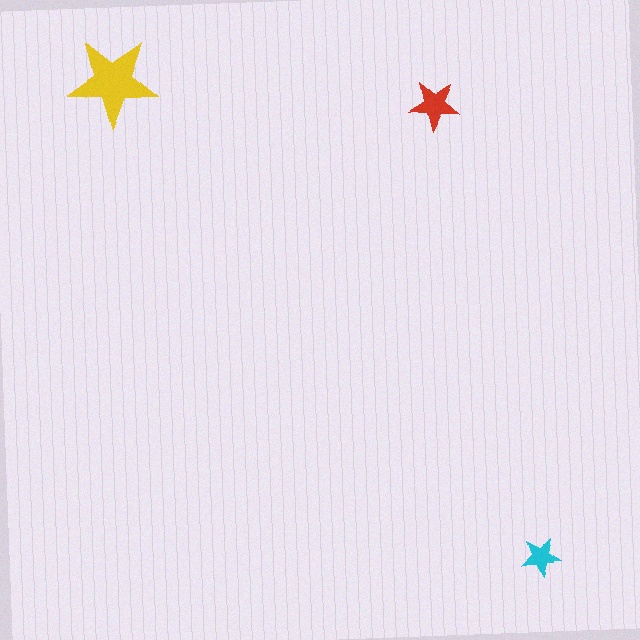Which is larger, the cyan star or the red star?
The red one.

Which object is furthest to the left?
The yellow star is leftmost.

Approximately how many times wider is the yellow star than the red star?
About 2 times wider.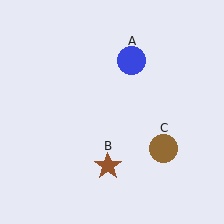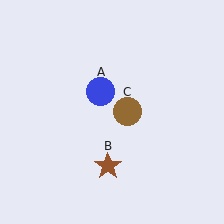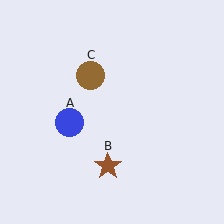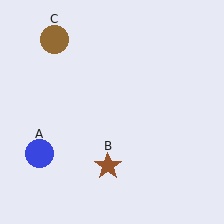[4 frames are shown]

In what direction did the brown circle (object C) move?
The brown circle (object C) moved up and to the left.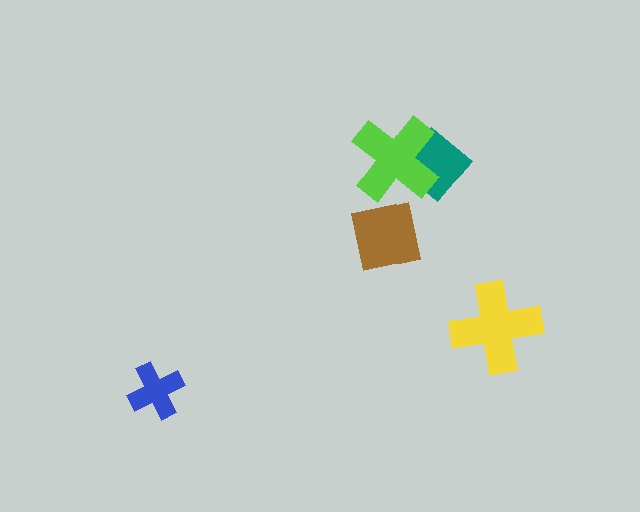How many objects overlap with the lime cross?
1 object overlaps with the lime cross.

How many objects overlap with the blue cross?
0 objects overlap with the blue cross.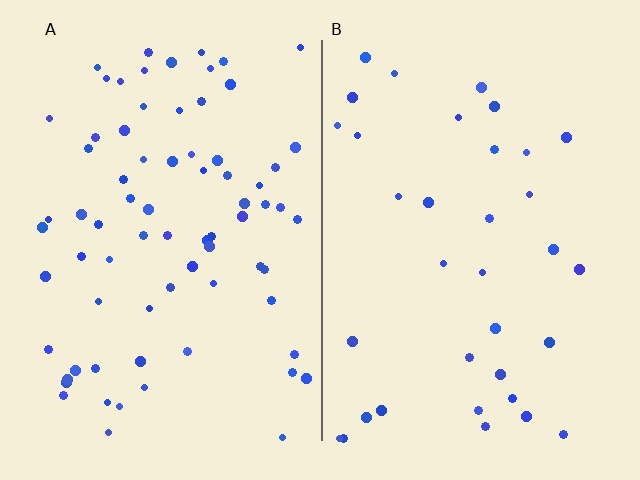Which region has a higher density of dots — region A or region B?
A (the left).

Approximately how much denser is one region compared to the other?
Approximately 2.1× — region A over region B.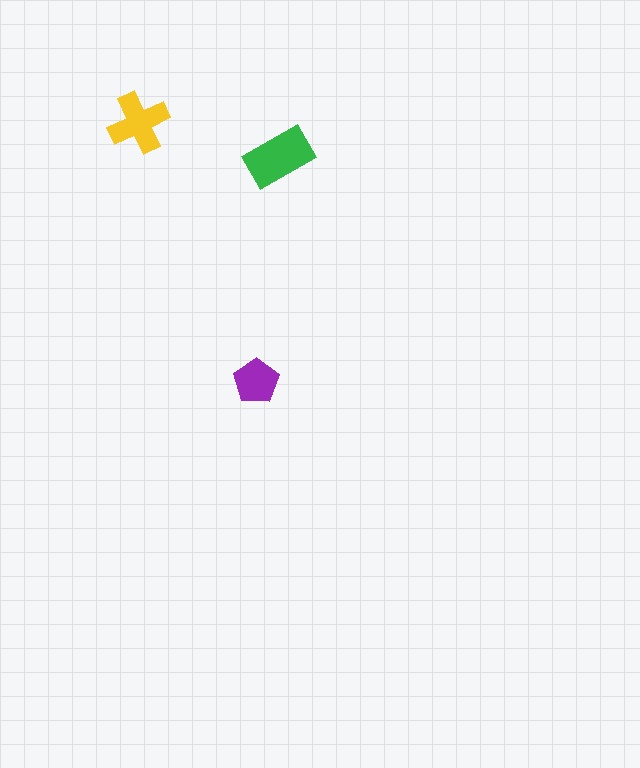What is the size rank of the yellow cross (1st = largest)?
2nd.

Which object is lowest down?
The purple pentagon is bottommost.